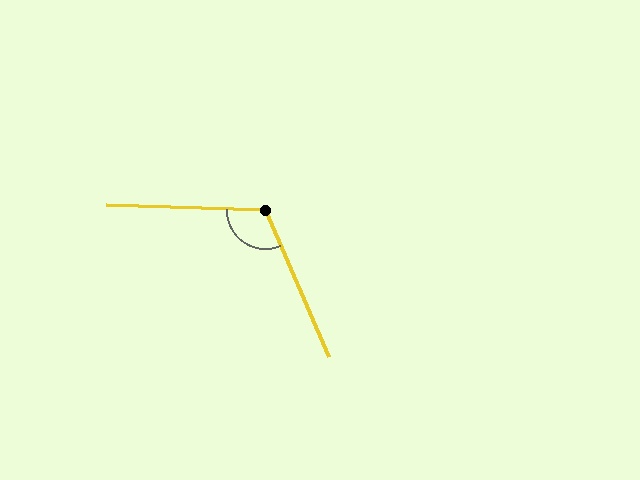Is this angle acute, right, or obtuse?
It is obtuse.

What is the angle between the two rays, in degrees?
Approximately 115 degrees.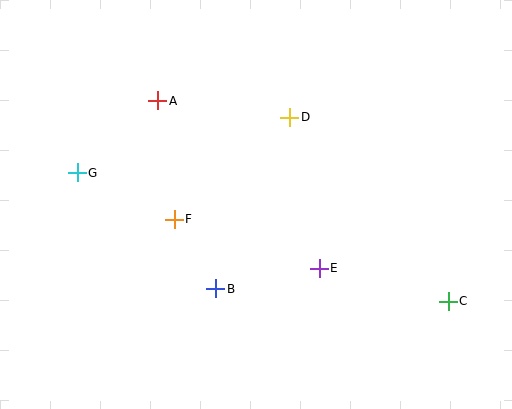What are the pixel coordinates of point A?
Point A is at (158, 101).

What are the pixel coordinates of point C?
Point C is at (448, 301).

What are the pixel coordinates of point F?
Point F is at (174, 219).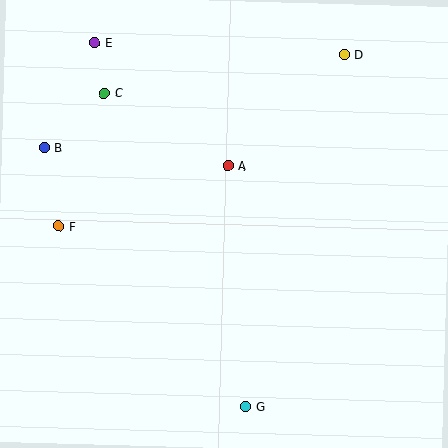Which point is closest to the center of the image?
Point A at (228, 166) is closest to the center.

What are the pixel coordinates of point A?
Point A is at (228, 166).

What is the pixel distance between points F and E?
The distance between F and E is 187 pixels.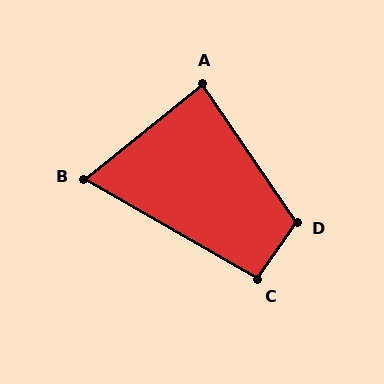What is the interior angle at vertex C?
Approximately 95 degrees (approximately right).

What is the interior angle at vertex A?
Approximately 85 degrees (approximately right).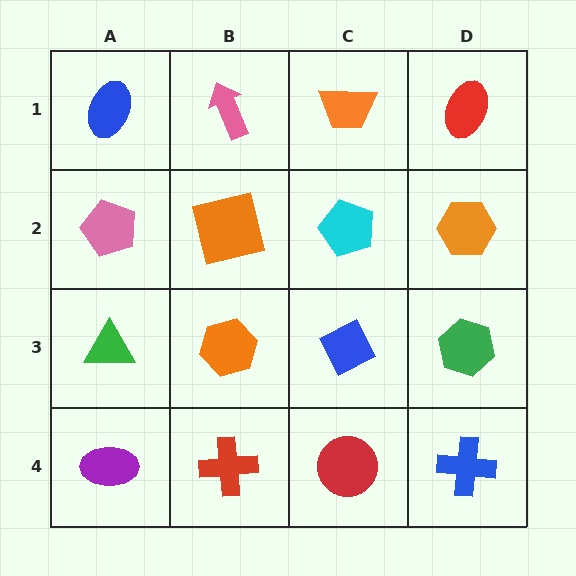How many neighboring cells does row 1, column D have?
2.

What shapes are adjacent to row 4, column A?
A green triangle (row 3, column A), a red cross (row 4, column B).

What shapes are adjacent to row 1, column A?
A pink pentagon (row 2, column A), a pink arrow (row 1, column B).